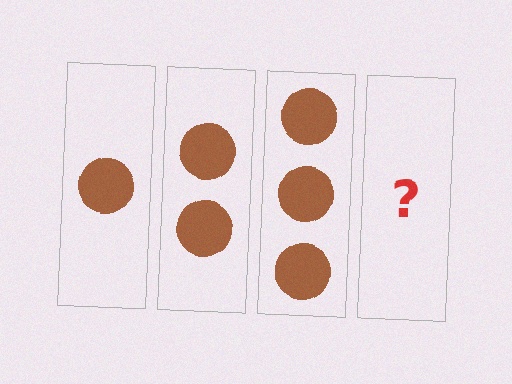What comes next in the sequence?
The next element should be 4 circles.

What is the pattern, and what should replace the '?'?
The pattern is that each step adds one more circle. The '?' should be 4 circles.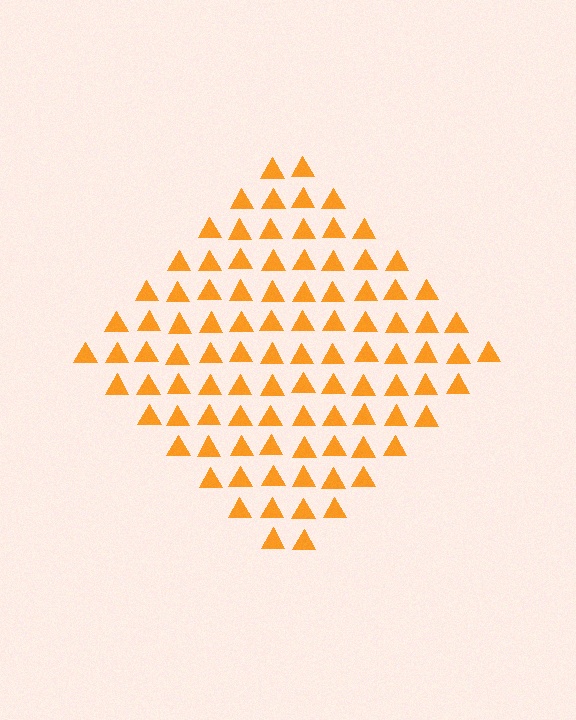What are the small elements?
The small elements are triangles.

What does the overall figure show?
The overall figure shows a diamond.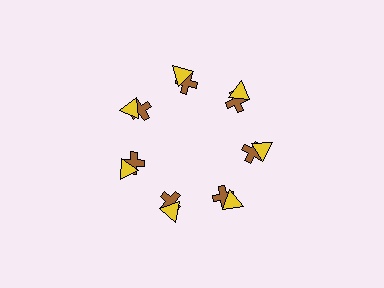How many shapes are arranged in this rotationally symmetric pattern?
There are 14 shapes, arranged in 7 groups of 2.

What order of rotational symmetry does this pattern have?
This pattern has 7-fold rotational symmetry.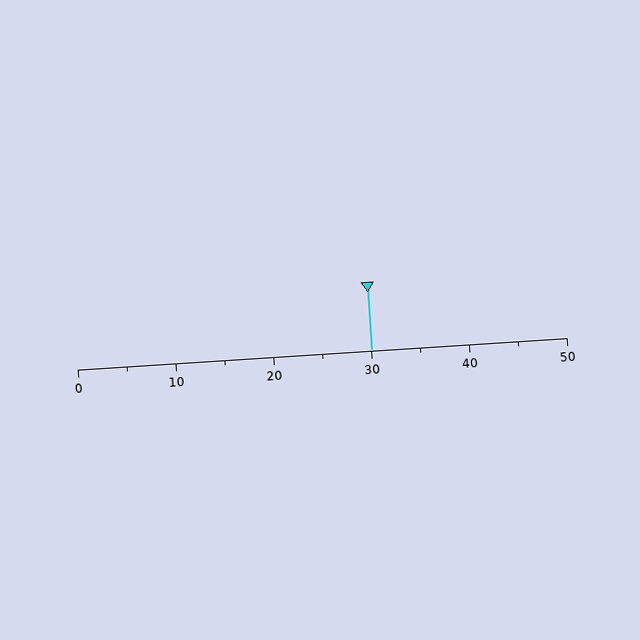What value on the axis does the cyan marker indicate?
The marker indicates approximately 30.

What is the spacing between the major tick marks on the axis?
The major ticks are spaced 10 apart.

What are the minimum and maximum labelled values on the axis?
The axis runs from 0 to 50.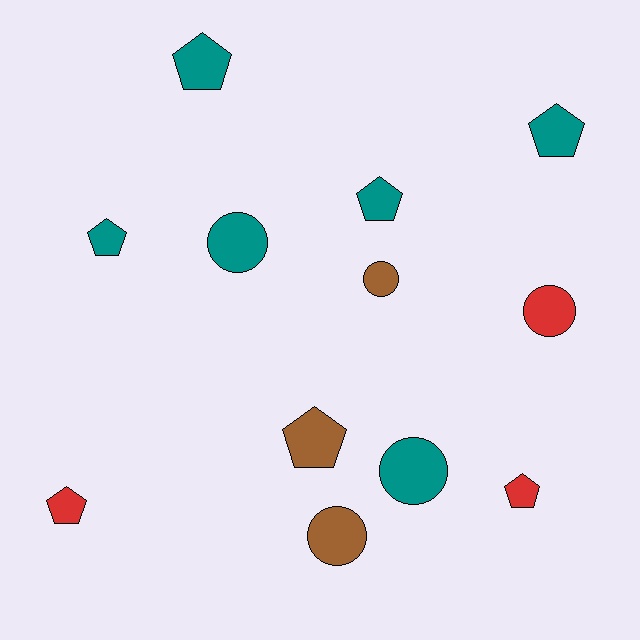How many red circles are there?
There is 1 red circle.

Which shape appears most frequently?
Pentagon, with 7 objects.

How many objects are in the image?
There are 12 objects.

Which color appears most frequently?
Teal, with 6 objects.